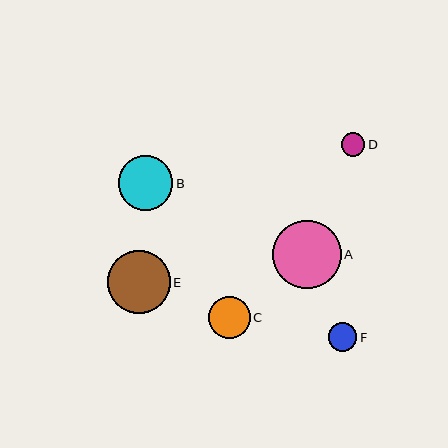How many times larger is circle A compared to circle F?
Circle A is approximately 2.4 times the size of circle F.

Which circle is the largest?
Circle A is the largest with a size of approximately 68 pixels.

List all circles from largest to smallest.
From largest to smallest: A, E, B, C, F, D.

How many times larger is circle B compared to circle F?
Circle B is approximately 1.9 times the size of circle F.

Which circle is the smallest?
Circle D is the smallest with a size of approximately 24 pixels.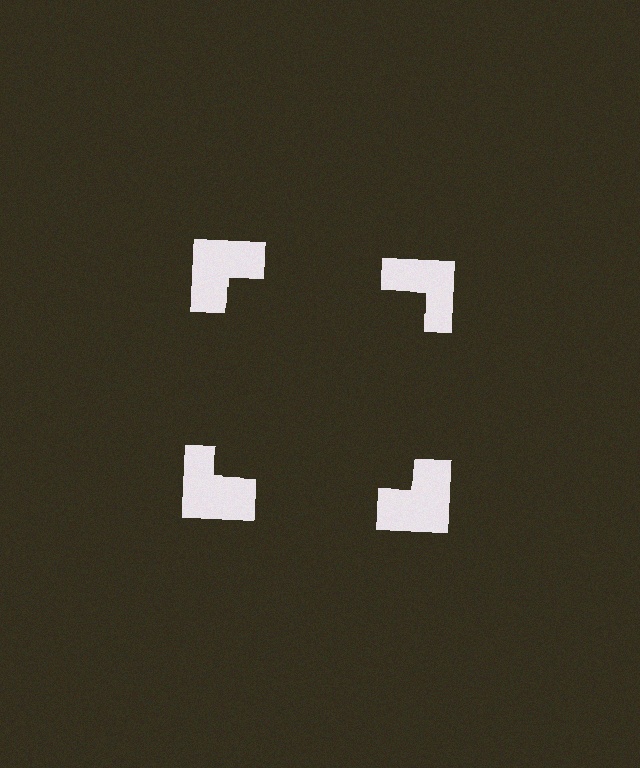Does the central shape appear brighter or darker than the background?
It typically appears slightly darker than the background, even though no actual brightness change is drawn.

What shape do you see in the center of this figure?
An illusory square — its edges are inferred from the aligned wedge cuts in the notched squares, not physically drawn.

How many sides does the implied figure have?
4 sides.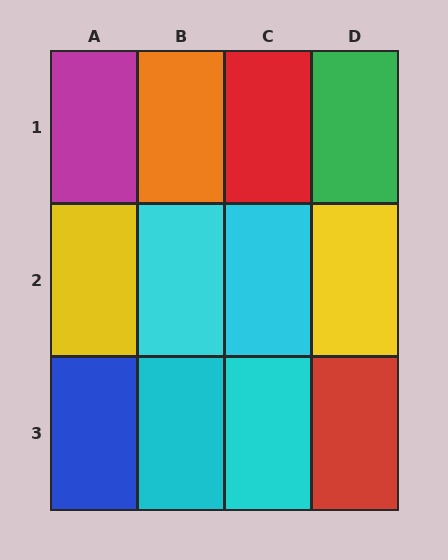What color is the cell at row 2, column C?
Cyan.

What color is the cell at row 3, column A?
Blue.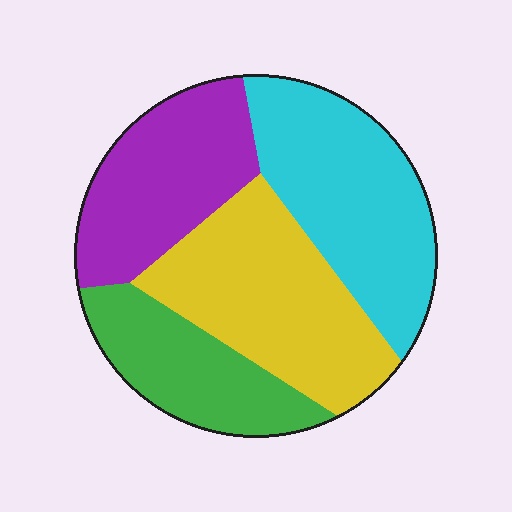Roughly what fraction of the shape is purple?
Purple covers around 25% of the shape.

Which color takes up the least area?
Green, at roughly 20%.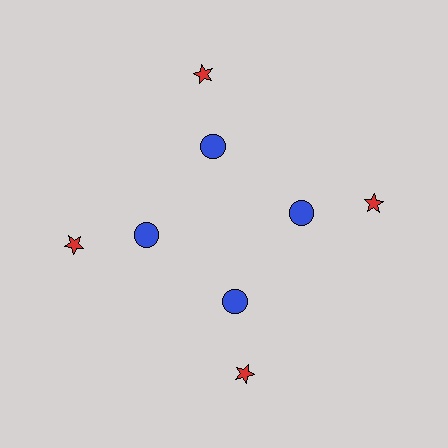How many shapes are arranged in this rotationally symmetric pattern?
There are 8 shapes, arranged in 4 groups of 2.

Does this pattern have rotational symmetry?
Yes, this pattern has 4-fold rotational symmetry. It looks the same after rotating 90 degrees around the center.